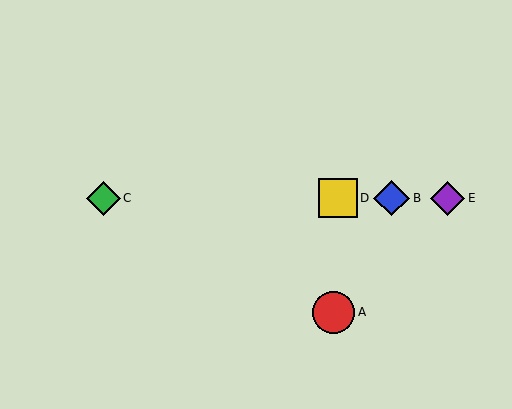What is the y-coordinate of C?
Object C is at y≈198.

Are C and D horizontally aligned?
Yes, both are at y≈198.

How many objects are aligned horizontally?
4 objects (B, C, D, E) are aligned horizontally.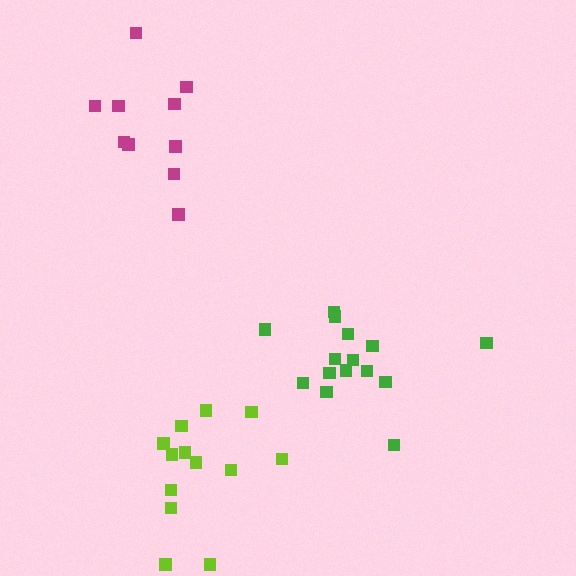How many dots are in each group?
Group 1: 15 dots, Group 2: 10 dots, Group 3: 13 dots (38 total).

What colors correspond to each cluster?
The clusters are colored: green, magenta, lime.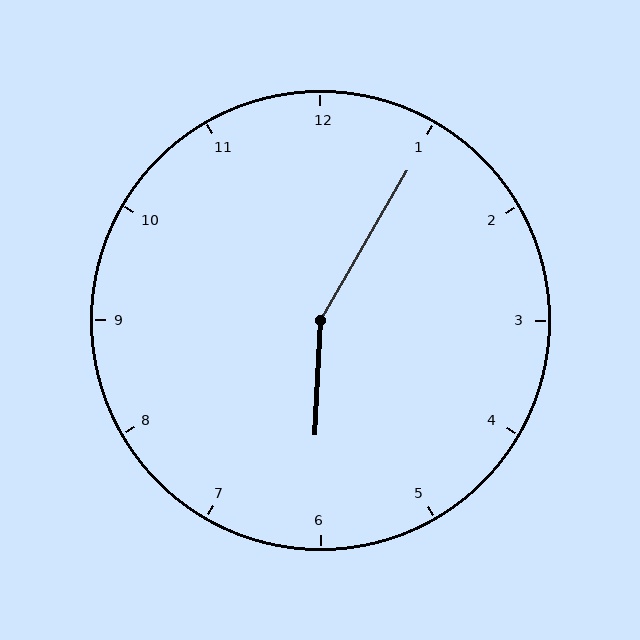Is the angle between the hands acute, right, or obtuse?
It is obtuse.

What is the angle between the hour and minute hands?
Approximately 152 degrees.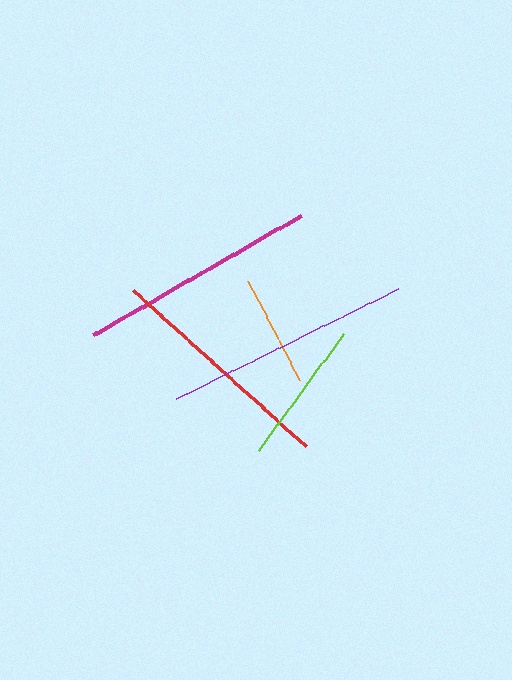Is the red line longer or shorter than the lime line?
The red line is longer than the lime line.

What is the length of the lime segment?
The lime segment is approximately 145 pixels long.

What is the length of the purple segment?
The purple segment is approximately 248 pixels long.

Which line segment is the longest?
The purple line is the longest at approximately 248 pixels.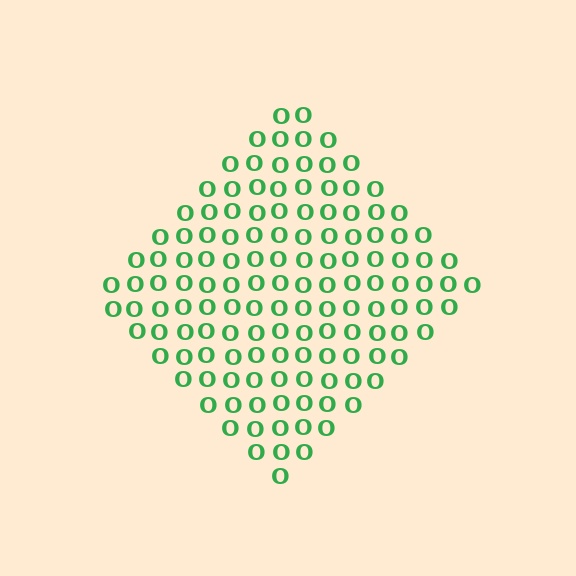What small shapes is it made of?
It is made of small letter O's.